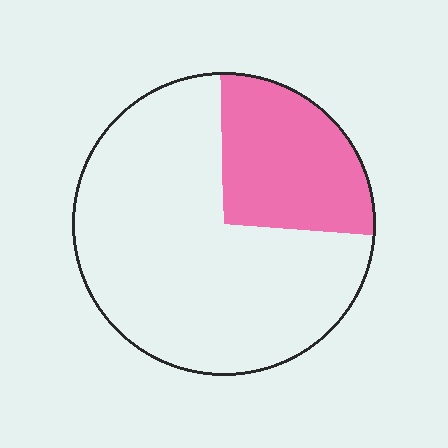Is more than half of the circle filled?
No.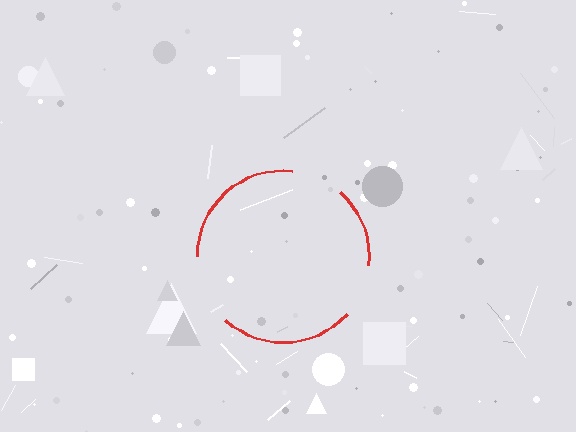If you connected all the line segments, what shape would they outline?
They would outline a circle.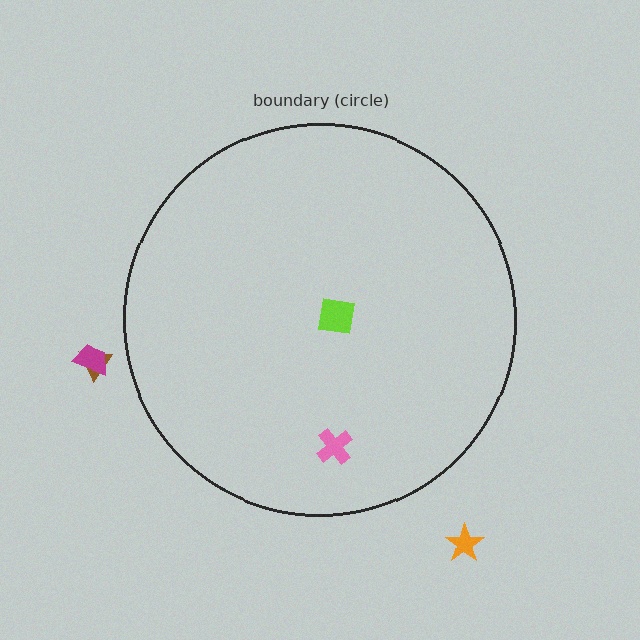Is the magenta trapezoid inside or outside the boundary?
Outside.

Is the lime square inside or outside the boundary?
Inside.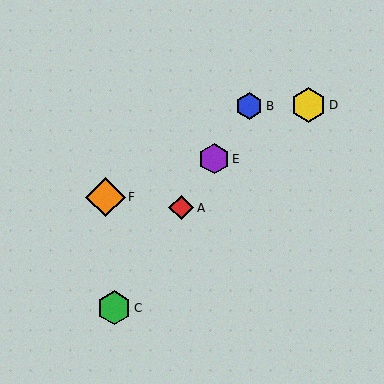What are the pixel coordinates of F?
Object F is at (105, 197).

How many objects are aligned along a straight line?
4 objects (A, B, C, E) are aligned along a straight line.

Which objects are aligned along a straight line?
Objects A, B, C, E are aligned along a straight line.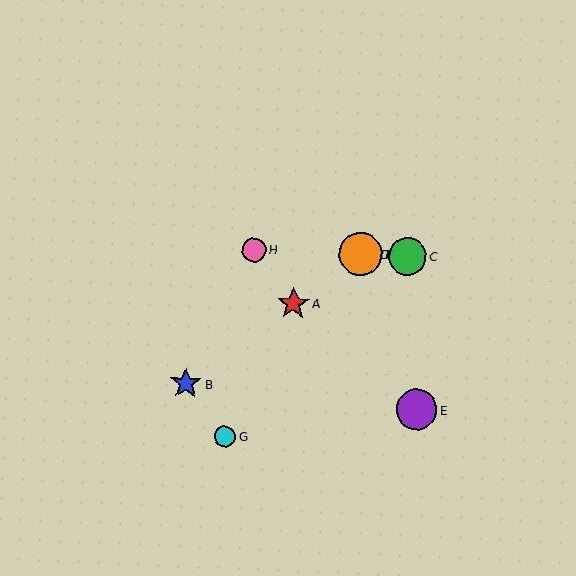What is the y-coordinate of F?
Object F is at y≈254.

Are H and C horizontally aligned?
Yes, both are at y≈250.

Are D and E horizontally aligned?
No, D is at y≈255 and E is at y≈409.